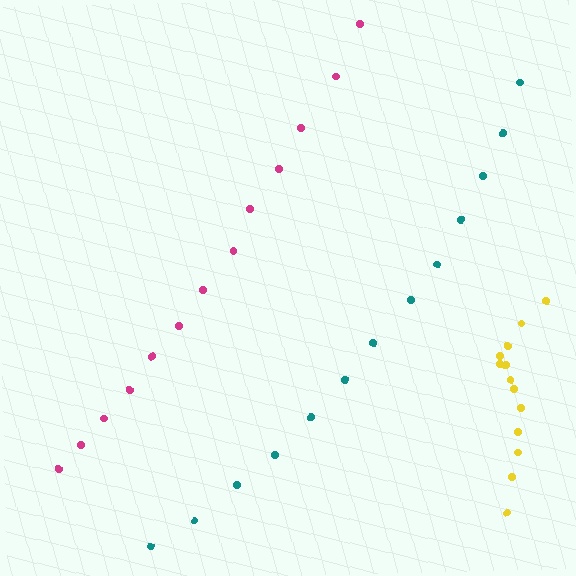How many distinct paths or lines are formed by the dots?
There are 3 distinct paths.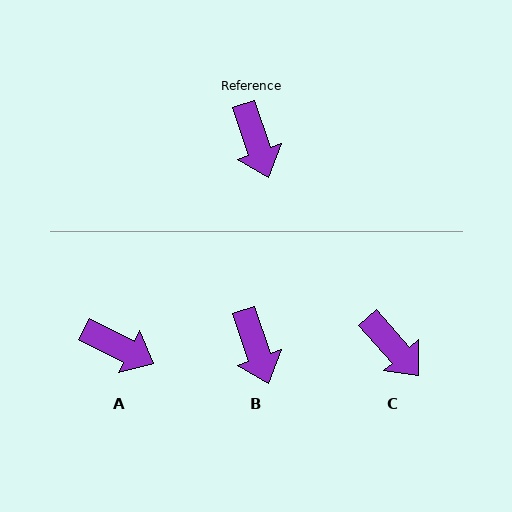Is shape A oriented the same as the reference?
No, it is off by about 44 degrees.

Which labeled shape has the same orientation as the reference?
B.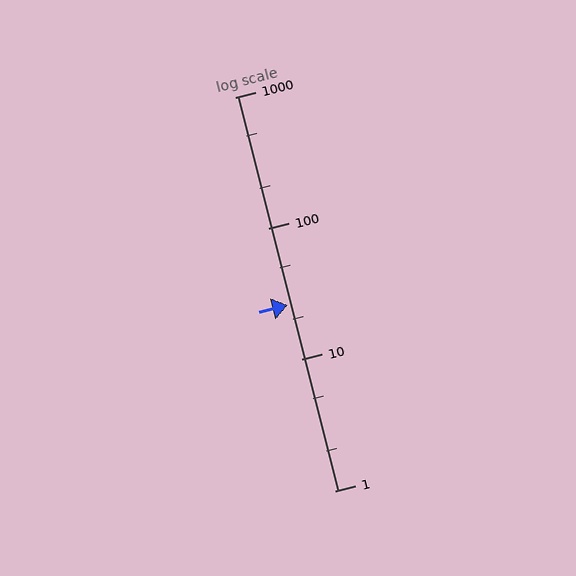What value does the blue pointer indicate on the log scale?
The pointer indicates approximately 26.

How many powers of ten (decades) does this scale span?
The scale spans 3 decades, from 1 to 1000.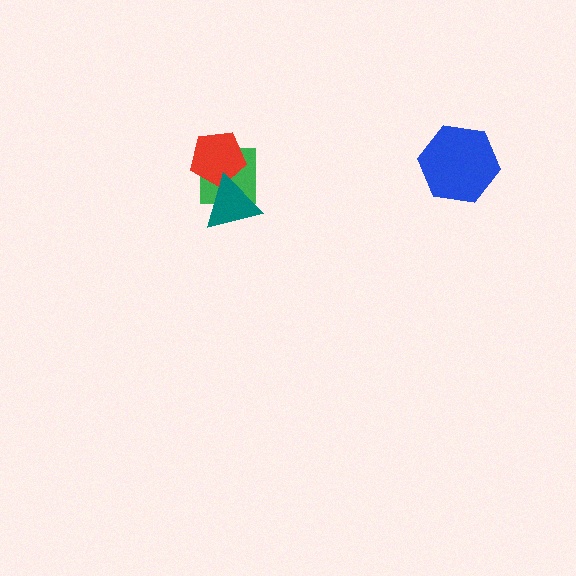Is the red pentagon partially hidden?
Yes, it is partially covered by another shape.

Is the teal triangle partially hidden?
No, no other shape covers it.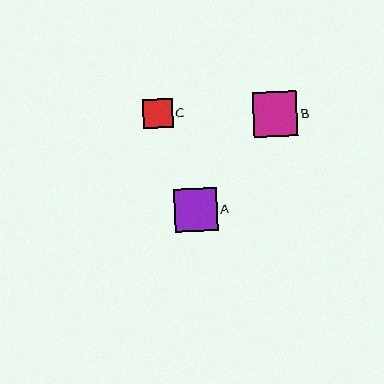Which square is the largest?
Square B is the largest with a size of approximately 45 pixels.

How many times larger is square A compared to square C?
Square A is approximately 1.4 times the size of square C.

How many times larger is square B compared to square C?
Square B is approximately 1.5 times the size of square C.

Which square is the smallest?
Square C is the smallest with a size of approximately 29 pixels.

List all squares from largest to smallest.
From largest to smallest: B, A, C.